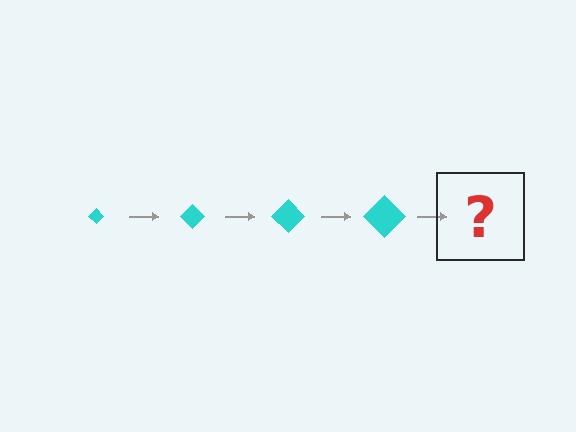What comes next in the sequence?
The next element should be a cyan diamond, larger than the previous one.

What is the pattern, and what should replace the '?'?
The pattern is that the diamond gets progressively larger each step. The '?' should be a cyan diamond, larger than the previous one.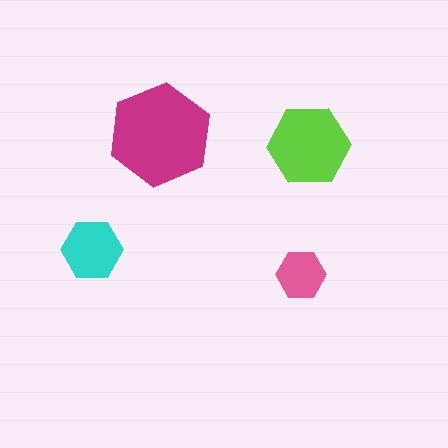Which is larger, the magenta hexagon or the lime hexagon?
The magenta one.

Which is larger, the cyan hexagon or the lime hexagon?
The lime one.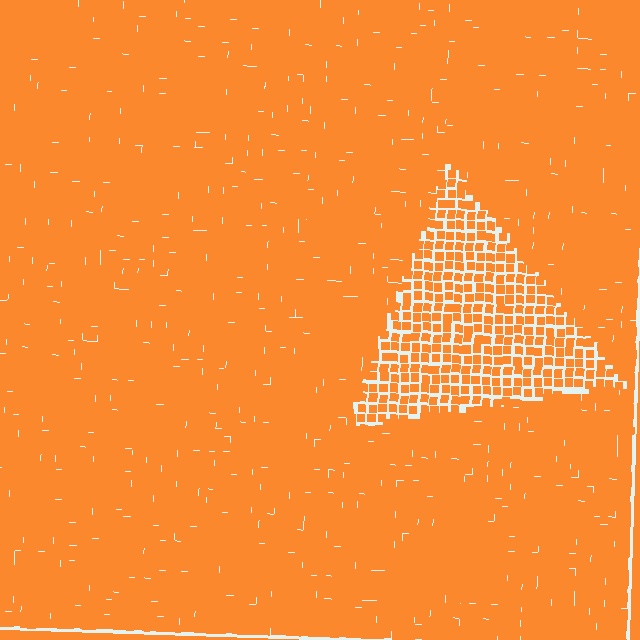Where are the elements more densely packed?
The elements are more densely packed outside the triangle boundary.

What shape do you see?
I see a triangle.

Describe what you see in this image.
The image contains small orange elements arranged at two different densities. A triangle-shaped region is visible where the elements are less densely packed than the surrounding area.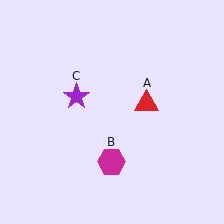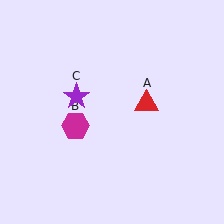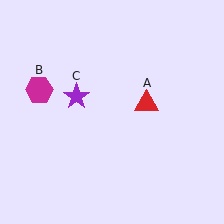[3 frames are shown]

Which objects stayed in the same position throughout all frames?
Red triangle (object A) and purple star (object C) remained stationary.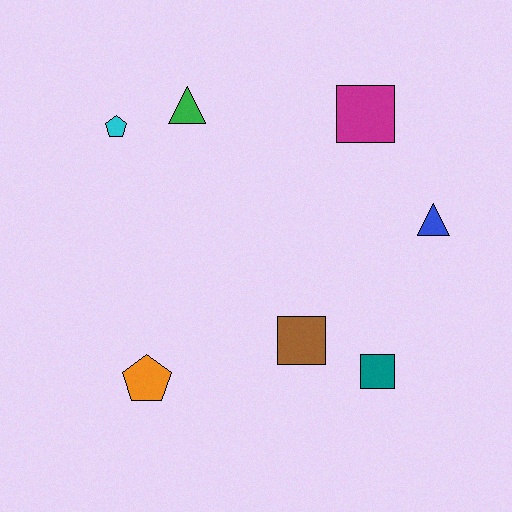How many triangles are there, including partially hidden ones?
There are 2 triangles.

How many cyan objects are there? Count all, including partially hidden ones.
There is 1 cyan object.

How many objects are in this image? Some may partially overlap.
There are 7 objects.